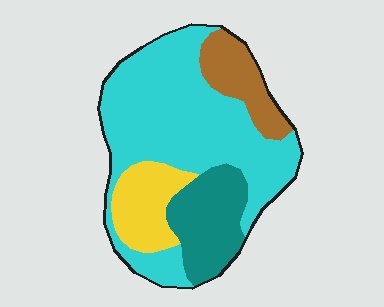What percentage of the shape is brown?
Brown takes up about one eighth (1/8) of the shape.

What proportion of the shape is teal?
Teal covers roughly 20% of the shape.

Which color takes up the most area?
Cyan, at roughly 55%.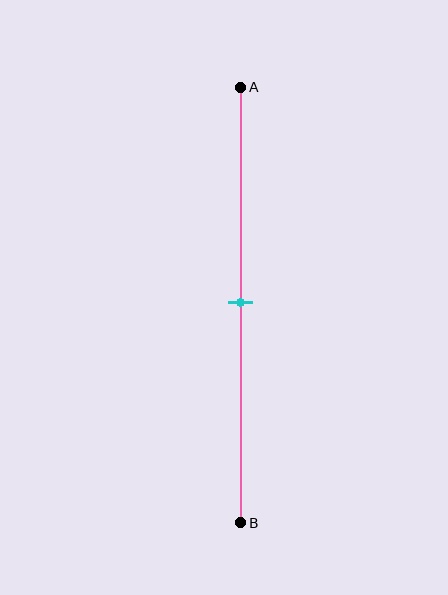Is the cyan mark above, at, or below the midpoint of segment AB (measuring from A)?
The cyan mark is approximately at the midpoint of segment AB.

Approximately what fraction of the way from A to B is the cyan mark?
The cyan mark is approximately 50% of the way from A to B.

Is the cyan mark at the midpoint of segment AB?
Yes, the mark is approximately at the midpoint.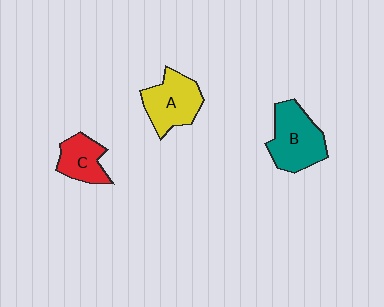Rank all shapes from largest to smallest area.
From largest to smallest: B (teal), A (yellow), C (red).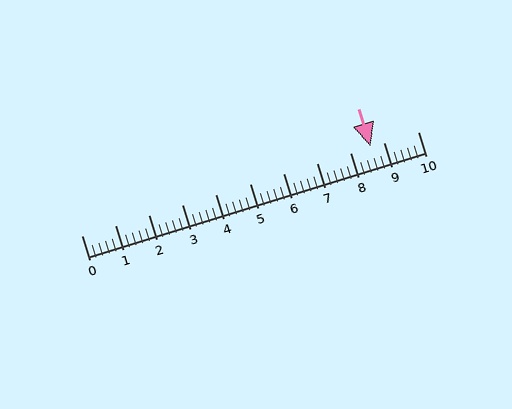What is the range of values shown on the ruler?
The ruler shows values from 0 to 10.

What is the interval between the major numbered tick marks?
The major tick marks are spaced 1 units apart.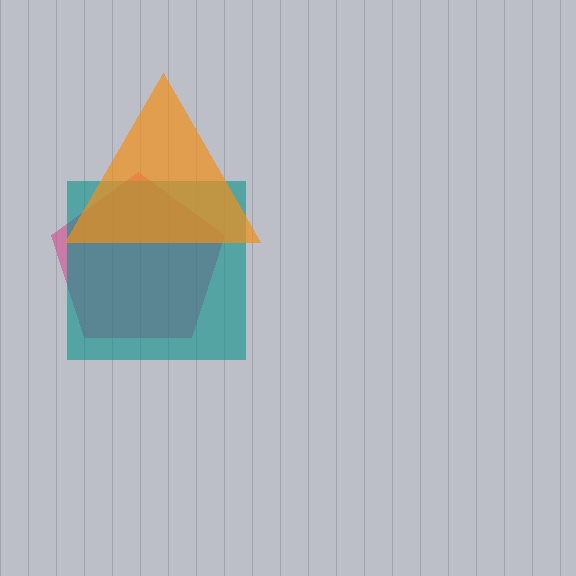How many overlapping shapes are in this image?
There are 3 overlapping shapes in the image.